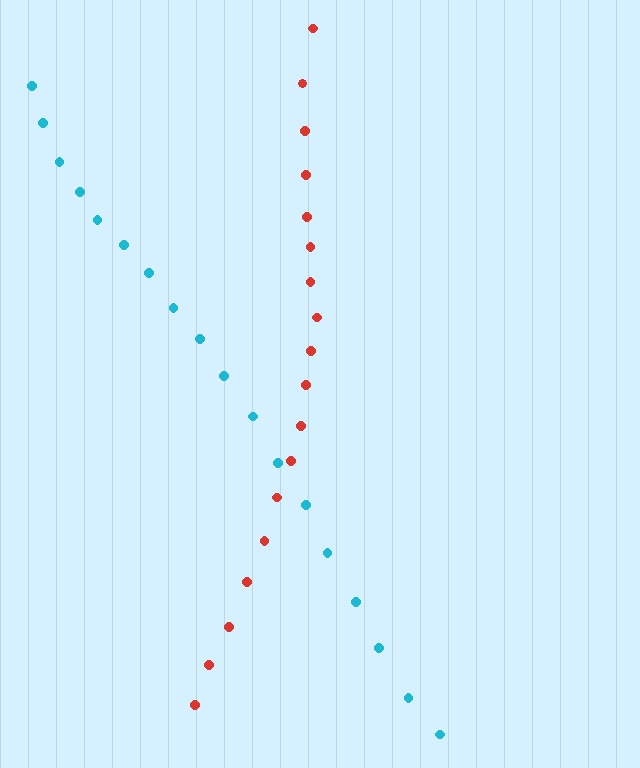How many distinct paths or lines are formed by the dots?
There are 2 distinct paths.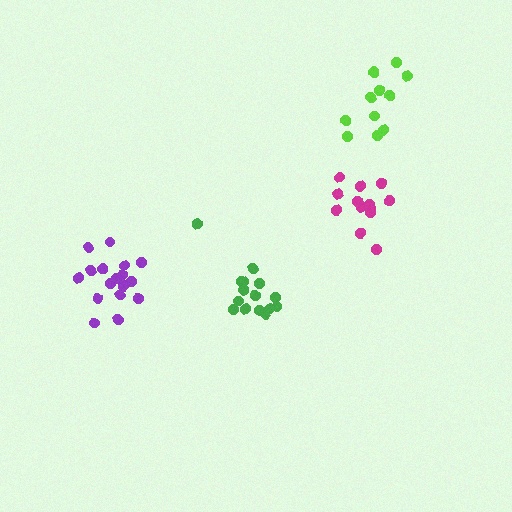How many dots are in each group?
Group 1: 17 dots, Group 2: 14 dots, Group 3: 12 dots, Group 4: 15 dots (58 total).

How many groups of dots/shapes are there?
There are 4 groups.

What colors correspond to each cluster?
The clusters are colored: purple, magenta, lime, green.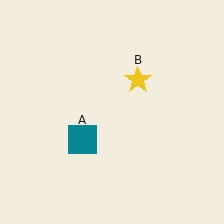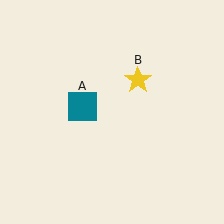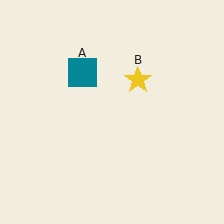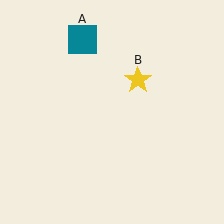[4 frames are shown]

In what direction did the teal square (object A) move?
The teal square (object A) moved up.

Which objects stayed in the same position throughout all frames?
Yellow star (object B) remained stationary.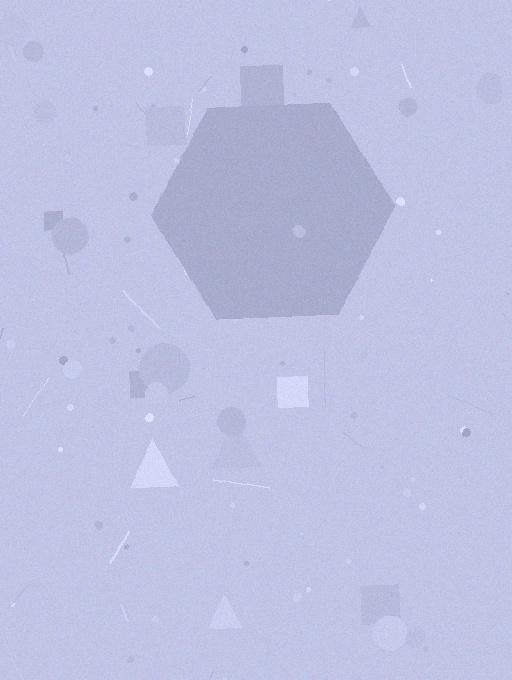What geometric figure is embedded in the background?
A hexagon is embedded in the background.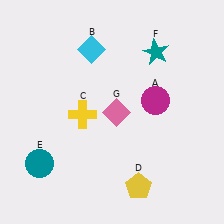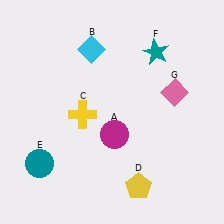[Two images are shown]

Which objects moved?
The objects that moved are: the magenta circle (A), the pink diamond (G).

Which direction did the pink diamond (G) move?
The pink diamond (G) moved right.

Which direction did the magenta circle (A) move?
The magenta circle (A) moved left.